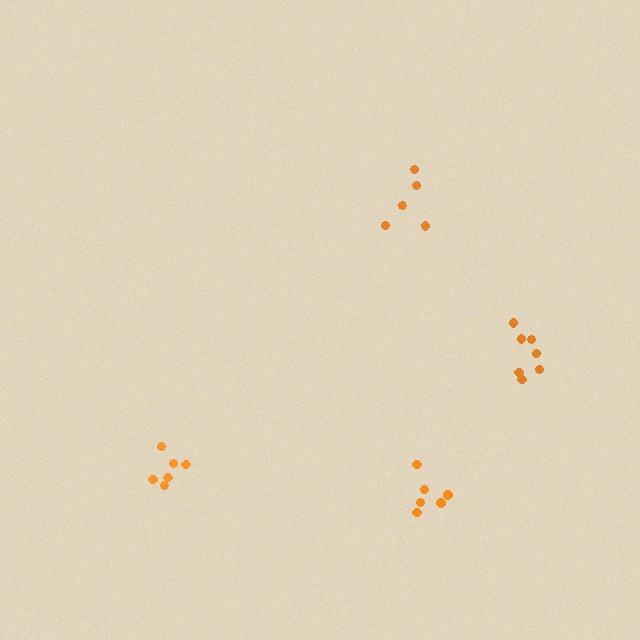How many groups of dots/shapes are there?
There are 4 groups.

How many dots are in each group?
Group 1: 6 dots, Group 2: 5 dots, Group 3: 6 dots, Group 4: 7 dots (24 total).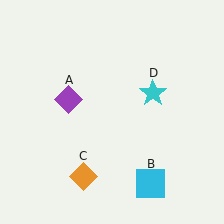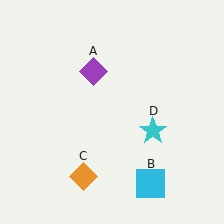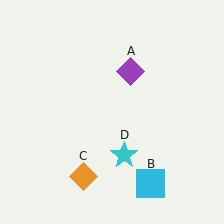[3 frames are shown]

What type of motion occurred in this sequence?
The purple diamond (object A), cyan star (object D) rotated clockwise around the center of the scene.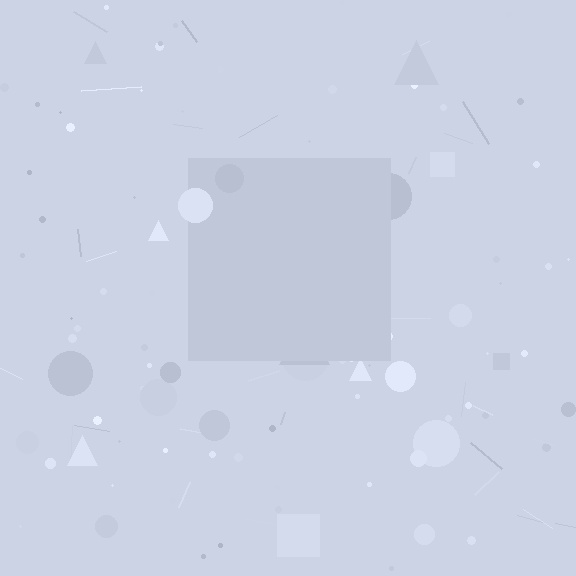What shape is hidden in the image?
A square is hidden in the image.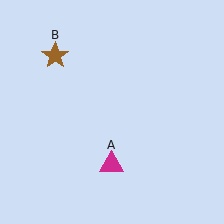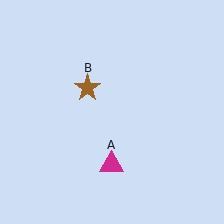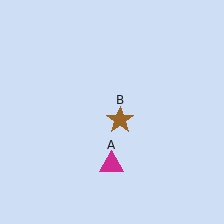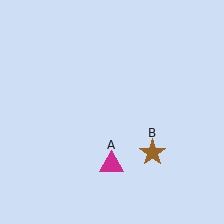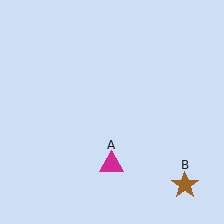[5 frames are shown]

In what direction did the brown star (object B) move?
The brown star (object B) moved down and to the right.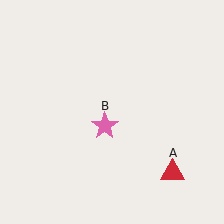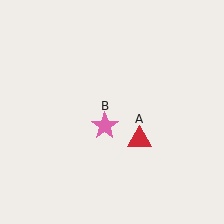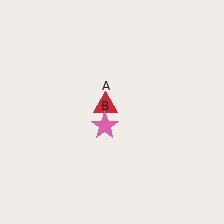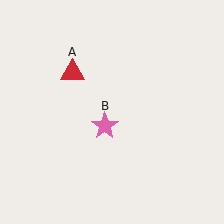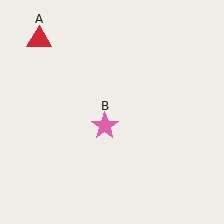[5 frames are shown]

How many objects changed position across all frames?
1 object changed position: red triangle (object A).